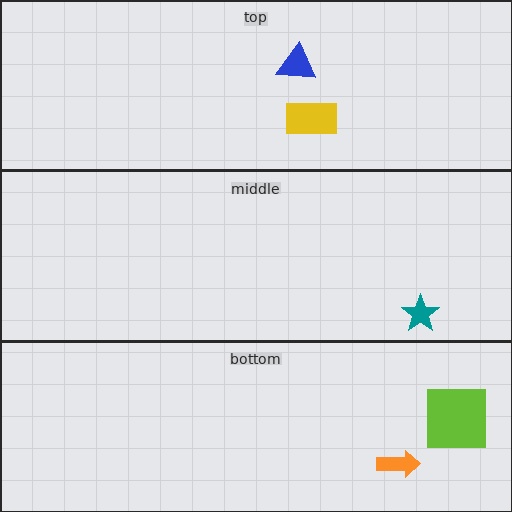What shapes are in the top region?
The blue triangle, the yellow rectangle.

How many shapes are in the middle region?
1.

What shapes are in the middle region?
The teal star.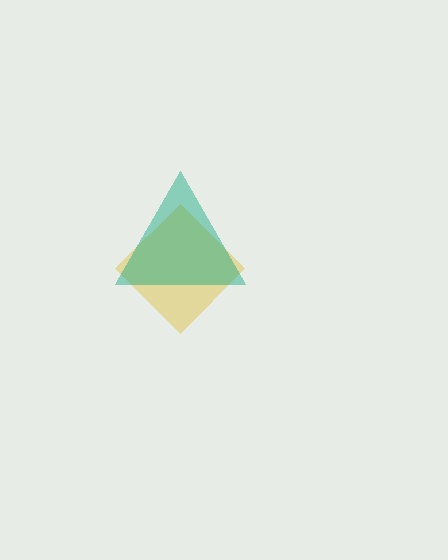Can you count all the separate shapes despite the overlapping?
Yes, there are 2 separate shapes.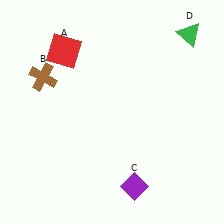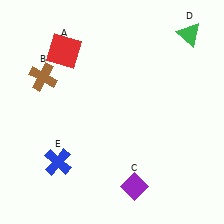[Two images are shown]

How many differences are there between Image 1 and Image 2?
There is 1 difference between the two images.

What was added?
A blue cross (E) was added in Image 2.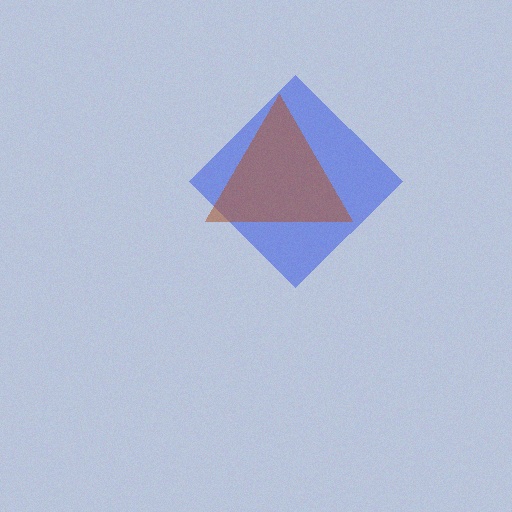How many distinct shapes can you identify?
There are 2 distinct shapes: a blue diamond, a brown triangle.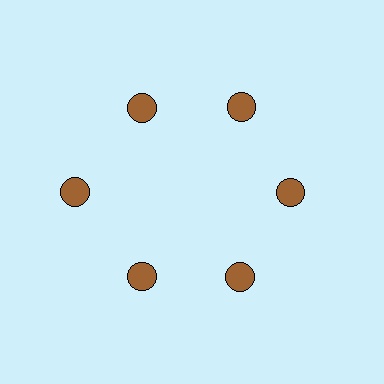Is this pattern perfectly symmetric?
No. The 6 brown circles are arranged in a ring, but one element near the 9 o'clock position is pushed outward from the center, breaking the 6-fold rotational symmetry.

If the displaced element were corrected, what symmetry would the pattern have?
It would have 6-fold rotational symmetry — the pattern would map onto itself every 60 degrees.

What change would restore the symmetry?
The symmetry would be restored by moving it inward, back onto the ring so that all 6 circles sit at equal angles and equal distance from the center.